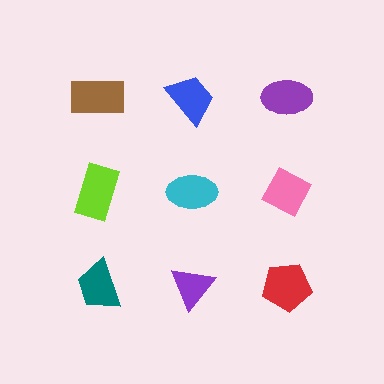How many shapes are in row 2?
3 shapes.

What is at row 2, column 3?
A pink diamond.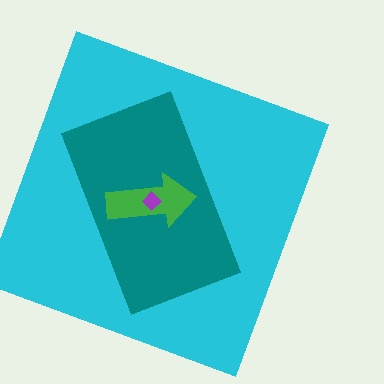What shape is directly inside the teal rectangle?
The green arrow.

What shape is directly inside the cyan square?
The teal rectangle.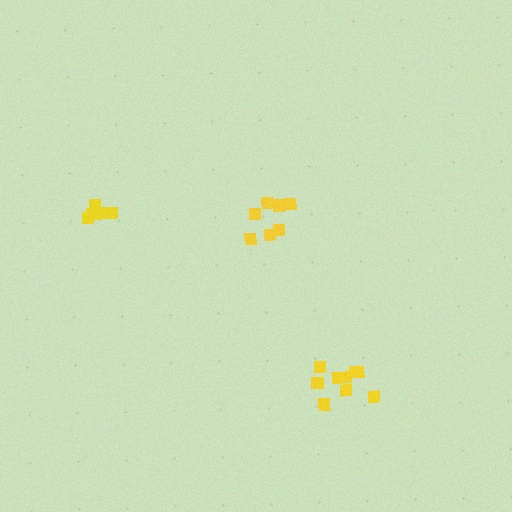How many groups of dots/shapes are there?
There are 3 groups.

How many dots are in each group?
Group 1: 9 dots, Group 2: 5 dots, Group 3: 7 dots (21 total).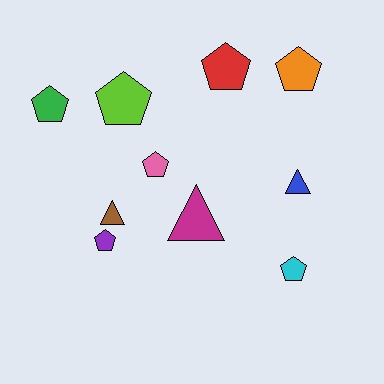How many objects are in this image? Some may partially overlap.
There are 10 objects.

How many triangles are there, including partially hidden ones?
There are 3 triangles.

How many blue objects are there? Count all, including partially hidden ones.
There is 1 blue object.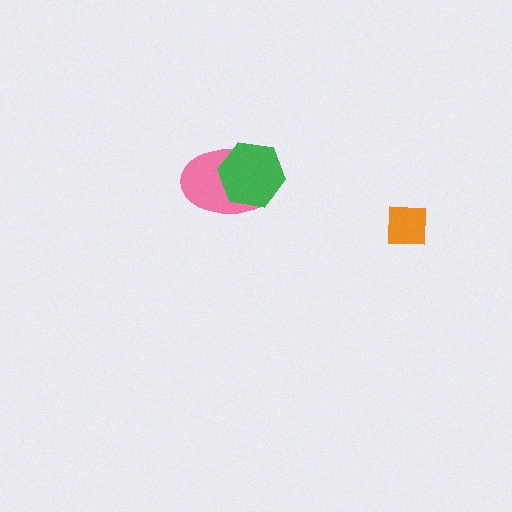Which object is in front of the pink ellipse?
The green hexagon is in front of the pink ellipse.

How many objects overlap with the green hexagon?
1 object overlaps with the green hexagon.